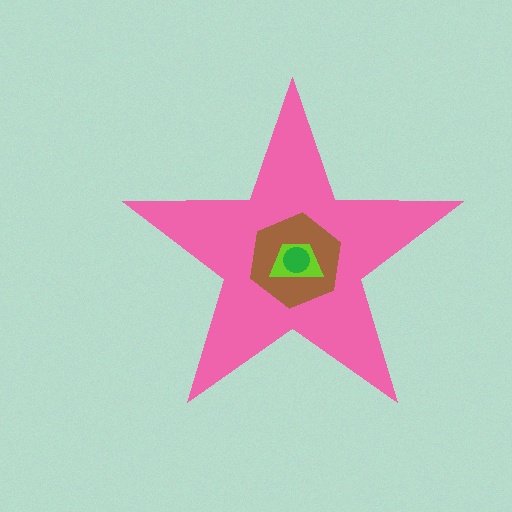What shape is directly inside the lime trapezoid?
The green circle.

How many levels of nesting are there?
4.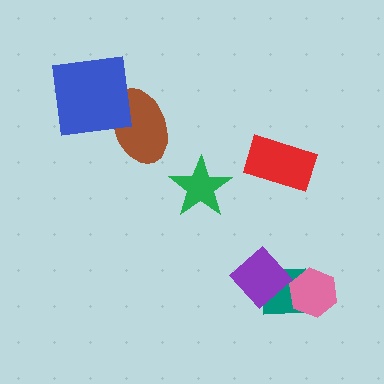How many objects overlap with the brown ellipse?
1 object overlaps with the brown ellipse.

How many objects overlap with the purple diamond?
1 object overlaps with the purple diamond.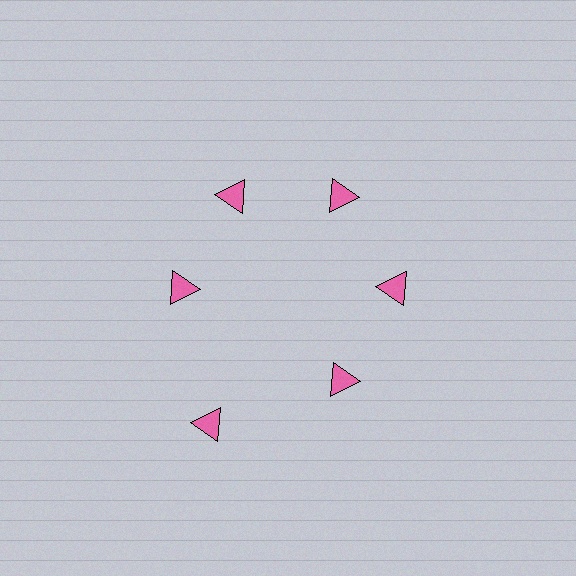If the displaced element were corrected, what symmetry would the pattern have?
It would have 6-fold rotational symmetry — the pattern would map onto itself every 60 degrees.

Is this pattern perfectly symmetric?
No. The 6 pink triangles are arranged in a ring, but one element near the 7 o'clock position is pushed outward from the center, breaking the 6-fold rotational symmetry.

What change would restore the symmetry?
The symmetry would be restored by moving it inward, back onto the ring so that all 6 triangles sit at equal angles and equal distance from the center.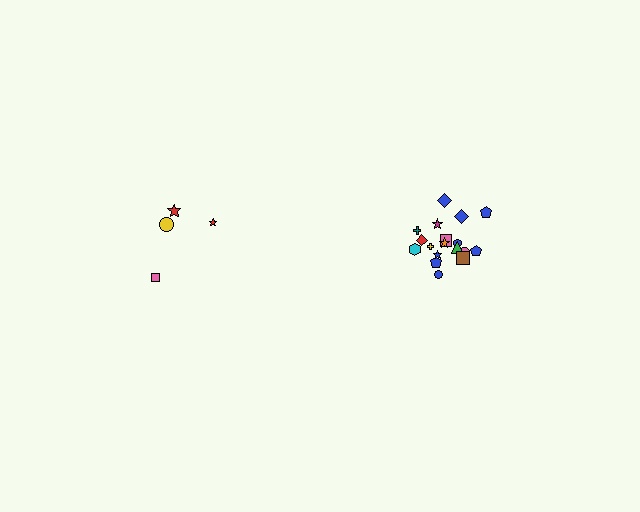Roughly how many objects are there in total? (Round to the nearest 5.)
Roughly 20 objects in total.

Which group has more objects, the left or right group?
The right group.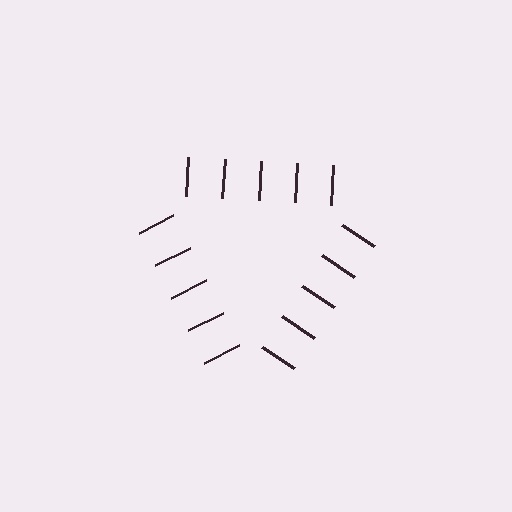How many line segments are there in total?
15 — 5 along each of the 3 edges.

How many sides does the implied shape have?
3 sides — the line-ends trace a triangle.